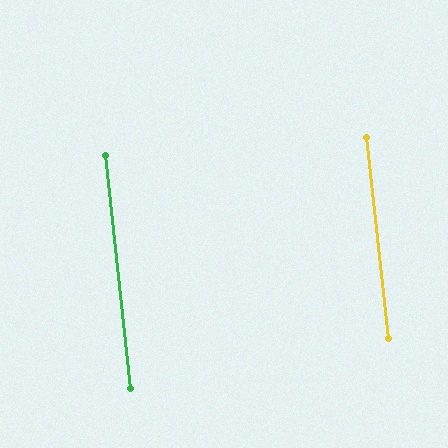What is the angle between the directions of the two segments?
Approximately 0 degrees.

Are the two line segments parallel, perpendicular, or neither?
Parallel — their directions differ by only 0.1°.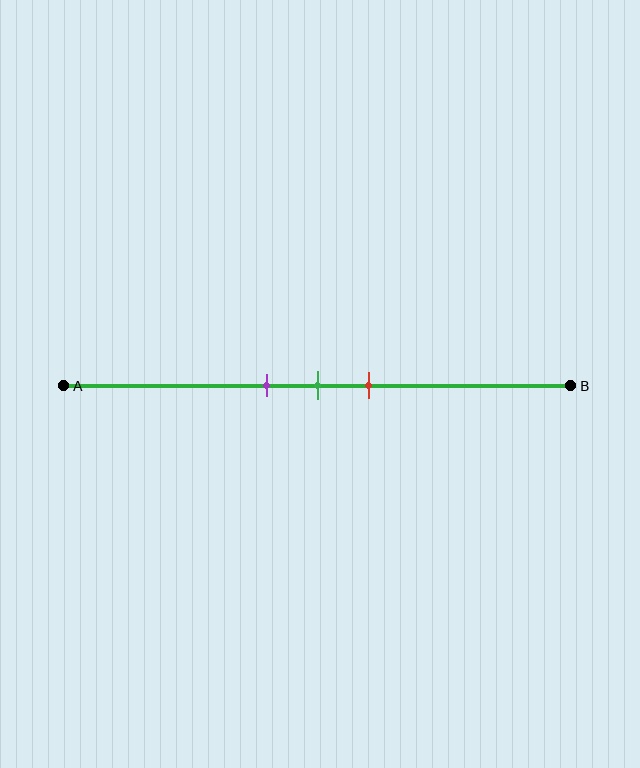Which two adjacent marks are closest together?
The purple and green marks are the closest adjacent pair.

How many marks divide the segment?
There are 3 marks dividing the segment.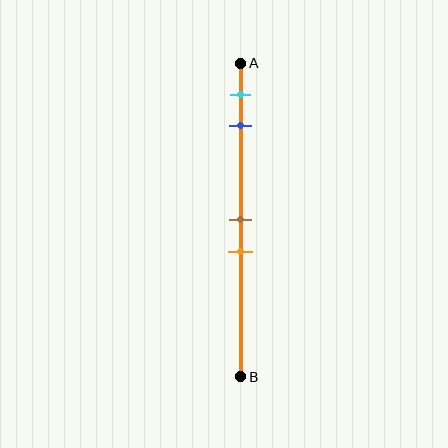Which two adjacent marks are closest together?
The brown and orange marks are the closest adjacent pair.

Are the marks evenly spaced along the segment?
No, the marks are not evenly spaced.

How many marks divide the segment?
There are 4 marks dividing the segment.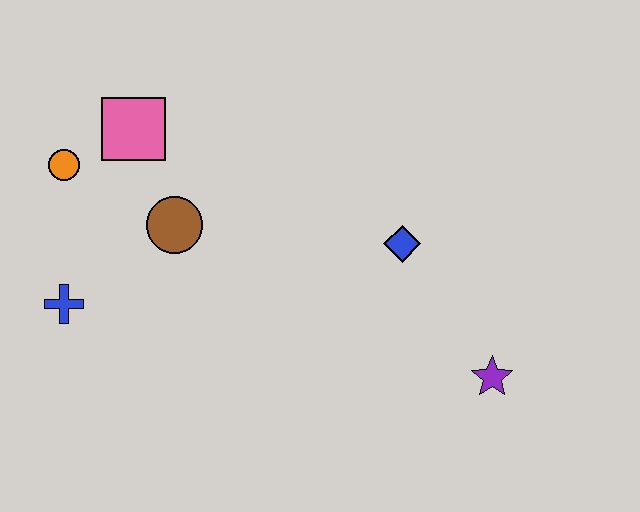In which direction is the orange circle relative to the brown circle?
The orange circle is to the left of the brown circle.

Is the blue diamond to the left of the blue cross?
No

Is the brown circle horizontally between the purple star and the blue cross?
Yes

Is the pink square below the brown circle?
No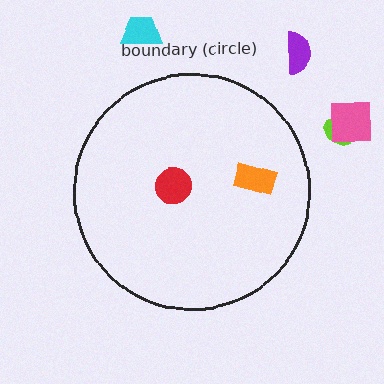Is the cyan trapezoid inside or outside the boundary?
Outside.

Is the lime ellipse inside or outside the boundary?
Outside.